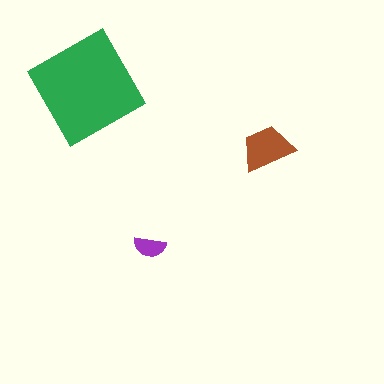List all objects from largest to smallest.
The green diamond, the brown trapezoid, the purple semicircle.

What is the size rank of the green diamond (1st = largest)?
1st.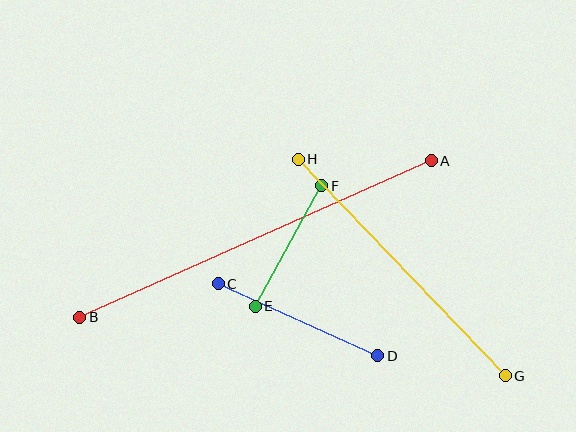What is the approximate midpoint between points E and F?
The midpoint is at approximately (288, 246) pixels.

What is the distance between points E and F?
The distance is approximately 138 pixels.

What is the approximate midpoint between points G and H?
The midpoint is at approximately (402, 268) pixels.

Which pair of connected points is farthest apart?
Points A and B are farthest apart.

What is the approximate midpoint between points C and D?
The midpoint is at approximately (298, 320) pixels.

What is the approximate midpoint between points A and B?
The midpoint is at approximately (255, 239) pixels.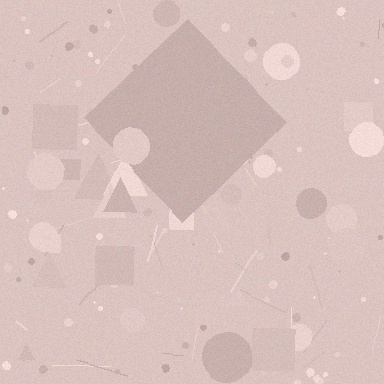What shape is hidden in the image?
A diamond is hidden in the image.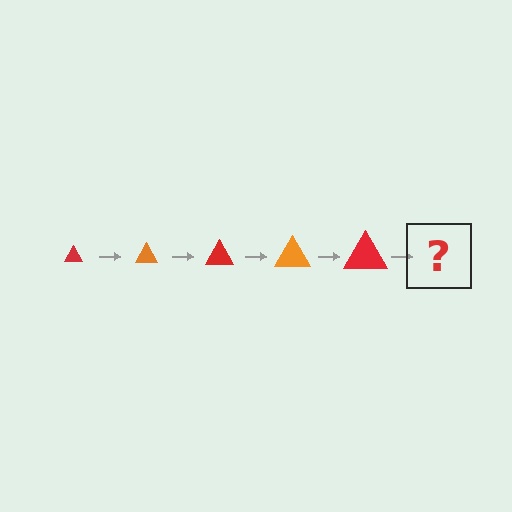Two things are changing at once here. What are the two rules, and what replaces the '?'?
The two rules are that the triangle grows larger each step and the color cycles through red and orange. The '?' should be an orange triangle, larger than the previous one.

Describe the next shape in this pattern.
It should be an orange triangle, larger than the previous one.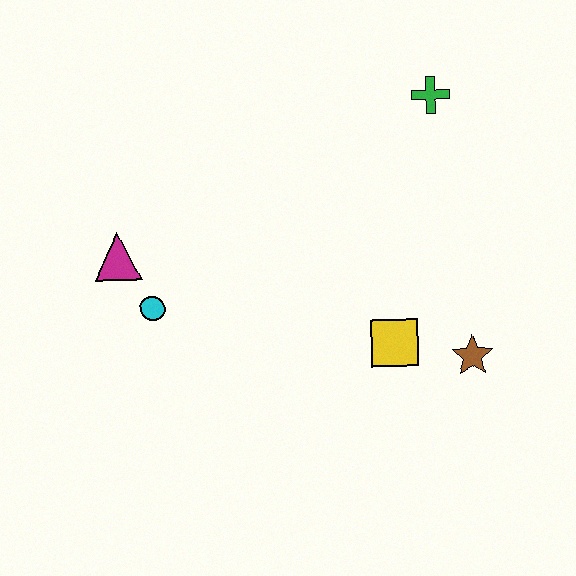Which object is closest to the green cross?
The yellow square is closest to the green cross.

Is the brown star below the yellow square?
Yes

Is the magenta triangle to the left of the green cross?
Yes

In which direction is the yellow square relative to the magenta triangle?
The yellow square is to the right of the magenta triangle.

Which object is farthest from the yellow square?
The magenta triangle is farthest from the yellow square.